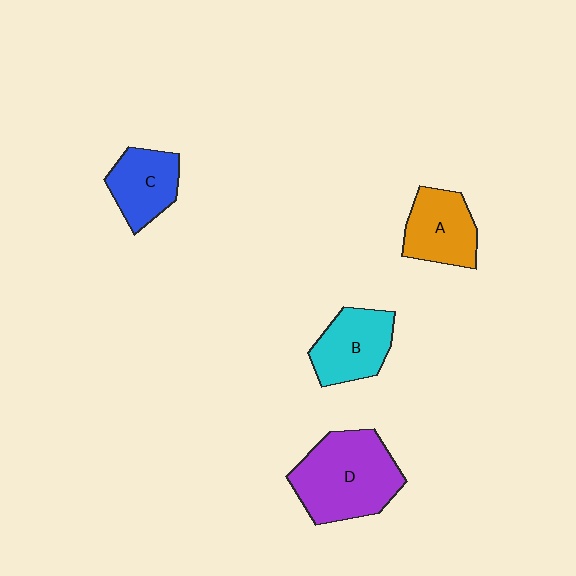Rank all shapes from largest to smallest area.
From largest to smallest: D (purple), B (cyan), A (orange), C (blue).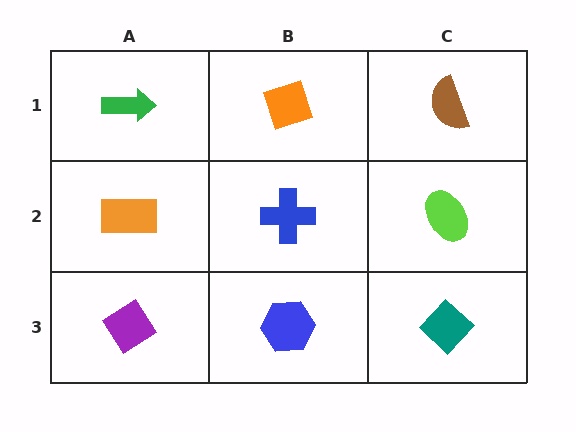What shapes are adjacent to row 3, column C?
A lime ellipse (row 2, column C), a blue hexagon (row 3, column B).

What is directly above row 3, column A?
An orange rectangle.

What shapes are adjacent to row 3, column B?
A blue cross (row 2, column B), a purple diamond (row 3, column A), a teal diamond (row 3, column C).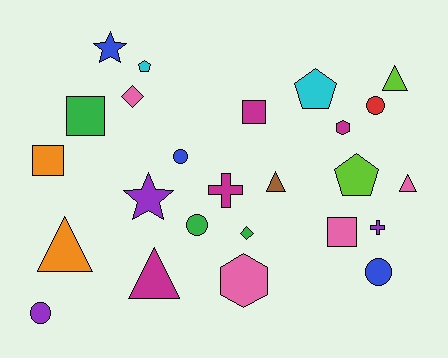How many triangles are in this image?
There are 5 triangles.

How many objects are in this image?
There are 25 objects.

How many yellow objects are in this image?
There are no yellow objects.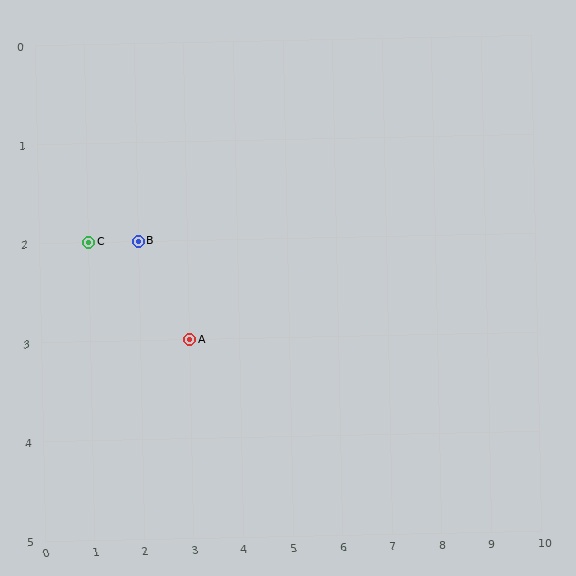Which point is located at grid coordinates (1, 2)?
Point C is at (1, 2).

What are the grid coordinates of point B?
Point B is at grid coordinates (2, 2).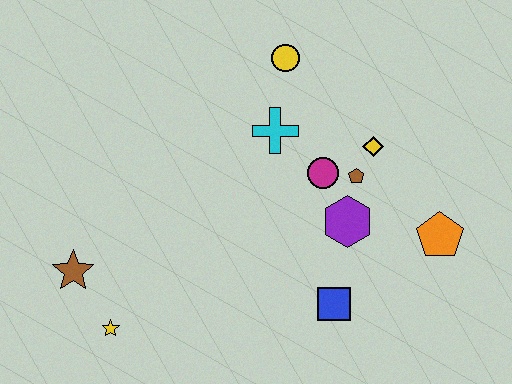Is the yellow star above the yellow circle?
No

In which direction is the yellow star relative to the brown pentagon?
The yellow star is to the left of the brown pentagon.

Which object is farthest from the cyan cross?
The yellow star is farthest from the cyan cross.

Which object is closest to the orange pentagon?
The purple hexagon is closest to the orange pentagon.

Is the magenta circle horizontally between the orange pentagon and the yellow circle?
Yes